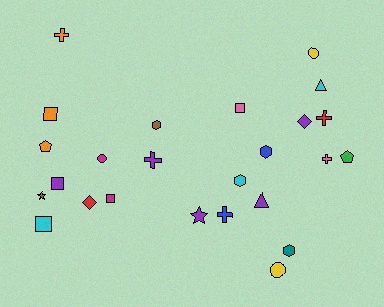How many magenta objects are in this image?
There are 2 magenta objects.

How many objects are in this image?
There are 25 objects.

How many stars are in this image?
There are 2 stars.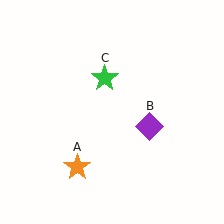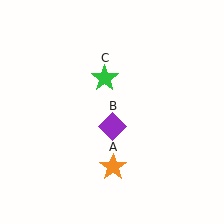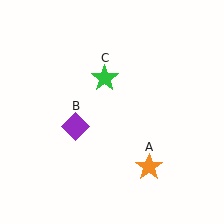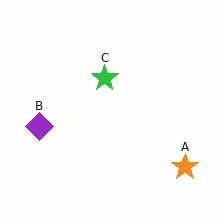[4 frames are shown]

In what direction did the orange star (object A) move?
The orange star (object A) moved right.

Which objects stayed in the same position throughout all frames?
Green star (object C) remained stationary.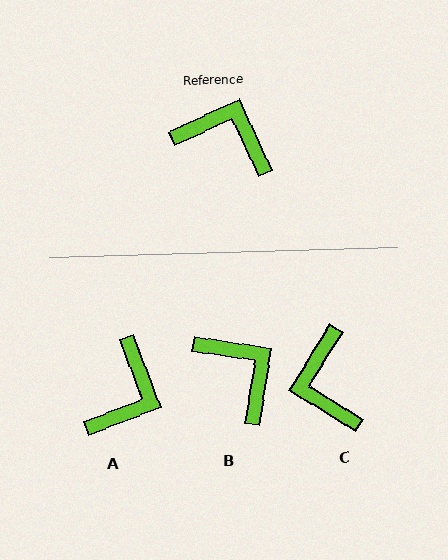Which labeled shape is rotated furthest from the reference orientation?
C, about 123 degrees away.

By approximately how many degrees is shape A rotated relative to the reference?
Approximately 94 degrees clockwise.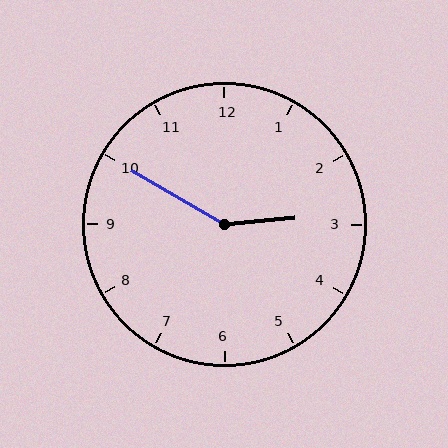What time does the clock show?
2:50.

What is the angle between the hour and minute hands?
Approximately 145 degrees.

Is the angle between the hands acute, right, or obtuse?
It is obtuse.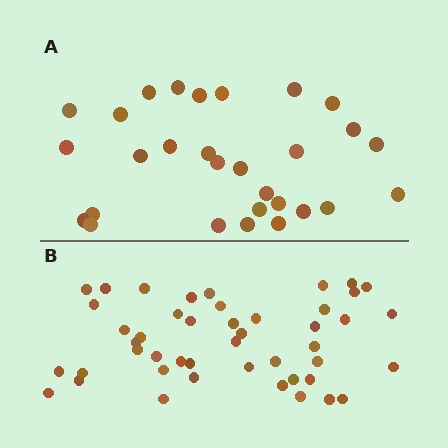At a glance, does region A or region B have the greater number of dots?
Region B (the bottom region) has more dots.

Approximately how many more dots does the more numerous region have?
Region B has approximately 15 more dots than region A.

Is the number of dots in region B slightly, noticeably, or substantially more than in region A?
Region B has substantially more. The ratio is roughly 1.6 to 1.